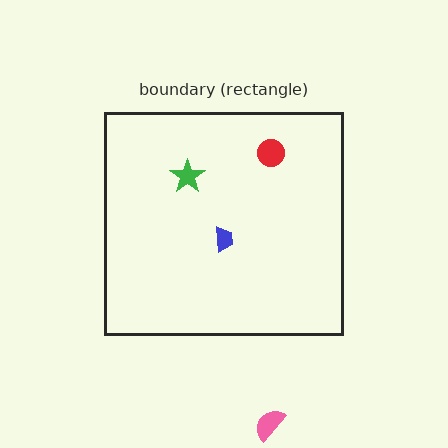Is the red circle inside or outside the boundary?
Inside.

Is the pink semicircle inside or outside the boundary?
Outside.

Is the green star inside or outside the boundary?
Inside.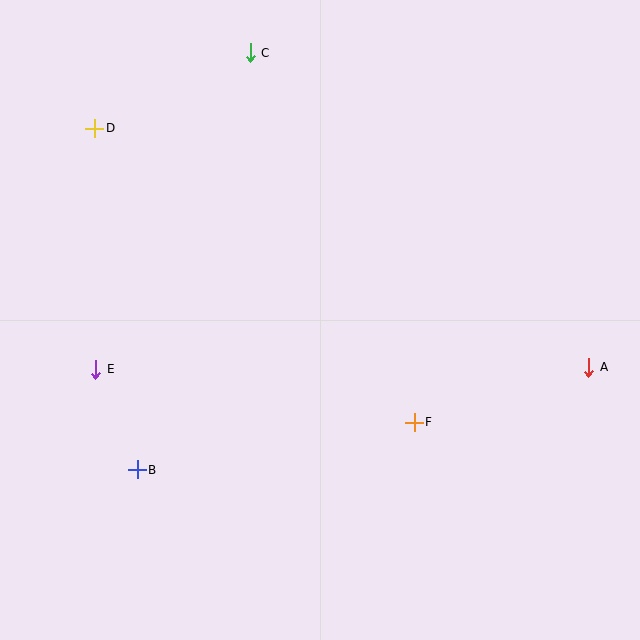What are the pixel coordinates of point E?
Point E is at (96, 369).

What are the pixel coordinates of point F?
Point F is at (414, 422).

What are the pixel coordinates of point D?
Point D is at (95, 128).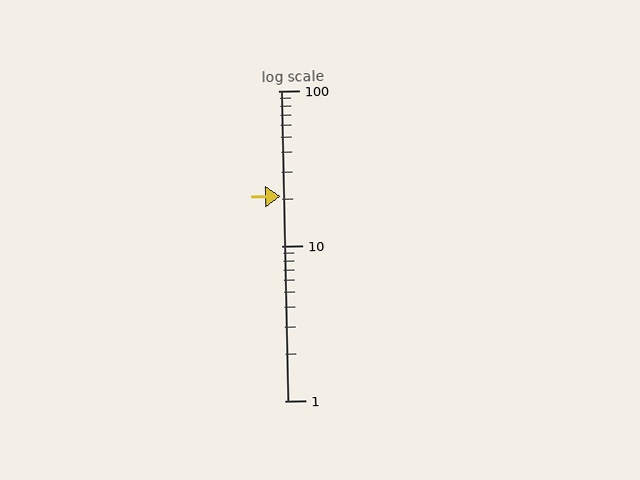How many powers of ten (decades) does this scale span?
The scale spans 2 decades, from 1 to 100.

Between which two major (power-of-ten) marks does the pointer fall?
The pointer is between 10 and 100.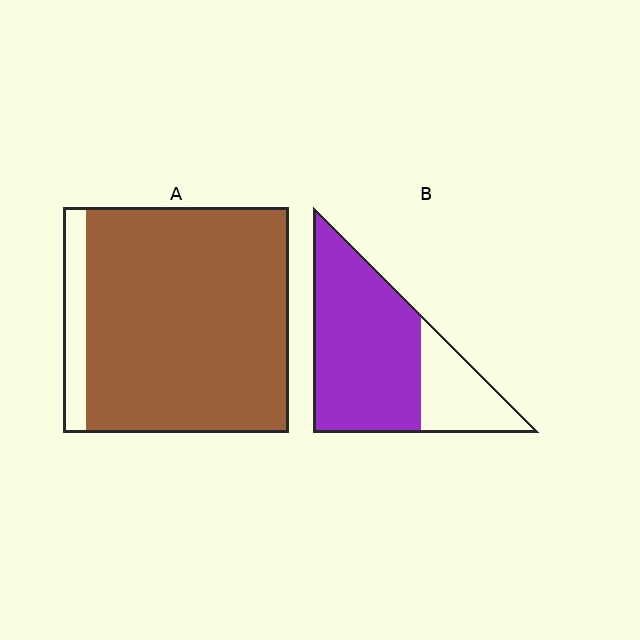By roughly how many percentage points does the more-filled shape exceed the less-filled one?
By roughly 15 percentage points (A over B).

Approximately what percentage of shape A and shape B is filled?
A is approximately 90% and B is approximately 75%.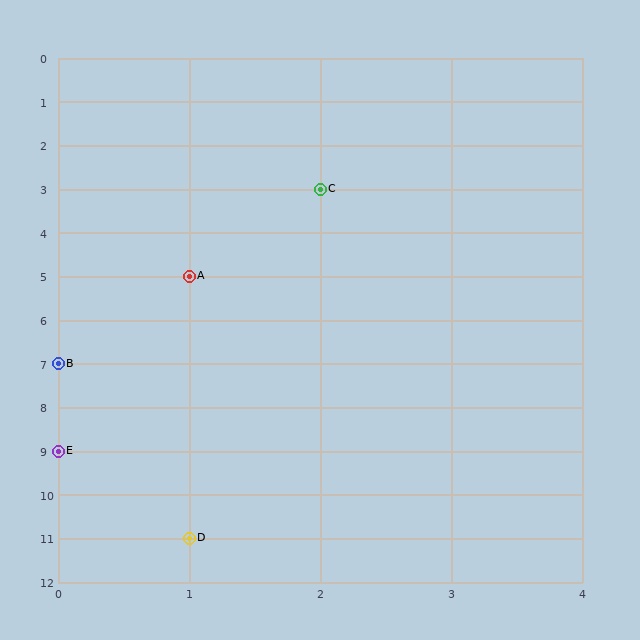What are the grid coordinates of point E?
Point E is at grid coordinates (0, 9).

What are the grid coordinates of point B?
Point B is at grid coordinates (0, 7).